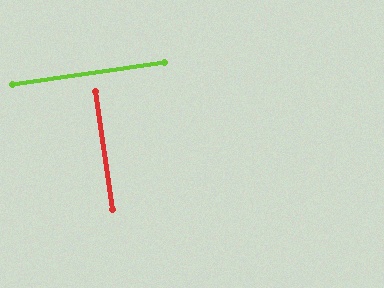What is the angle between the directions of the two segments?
Approximately 90 degrees.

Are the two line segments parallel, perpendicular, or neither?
Perpendicular — they meet at approximately 90°.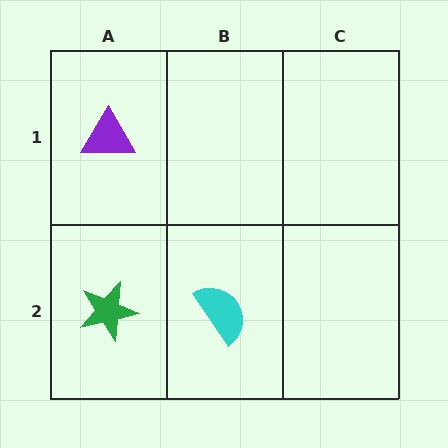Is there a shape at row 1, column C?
No, that cell is empty.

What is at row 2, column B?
A cyan semicircle.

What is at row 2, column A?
A green star.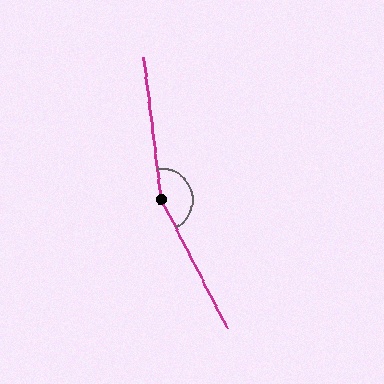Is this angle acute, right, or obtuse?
It is obtuse.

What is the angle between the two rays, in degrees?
Approximately 160 degrees.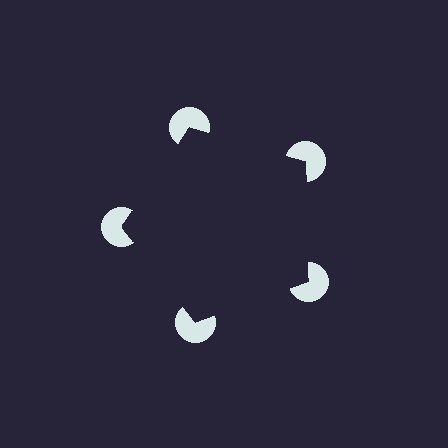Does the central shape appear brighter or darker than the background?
It typically appears slightly darker than the background, even though no actual brightness change is drawn.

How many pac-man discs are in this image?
There are 5 — one at each vertex of the illusory pentagon.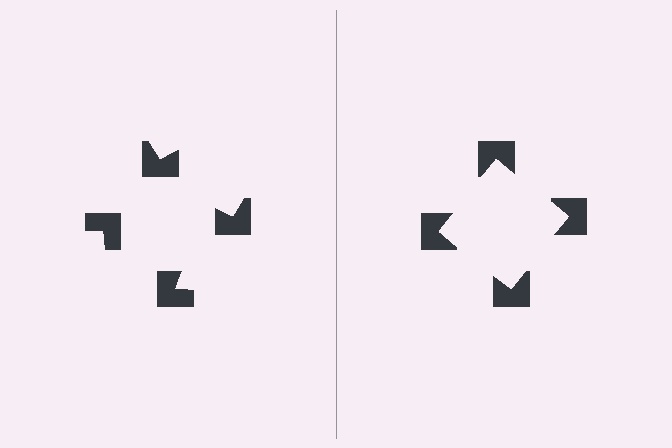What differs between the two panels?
The notched squares are positioned identically on both sides; only the wedge orientations differ. On the right they align to a square; on the left they are misaligned.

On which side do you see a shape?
An illusory square appears on the right side. On the left side the wedge cuts are rotated, so no coherent shape forms.